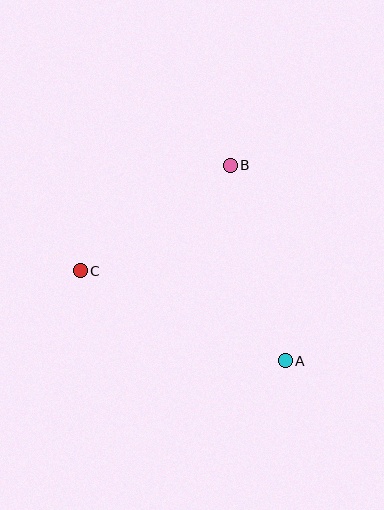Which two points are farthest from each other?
Points A and C are farthest from each other.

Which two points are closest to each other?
Points B and C are closest to each other.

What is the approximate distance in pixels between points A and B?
The distance between A and B is approximately 203 pixels.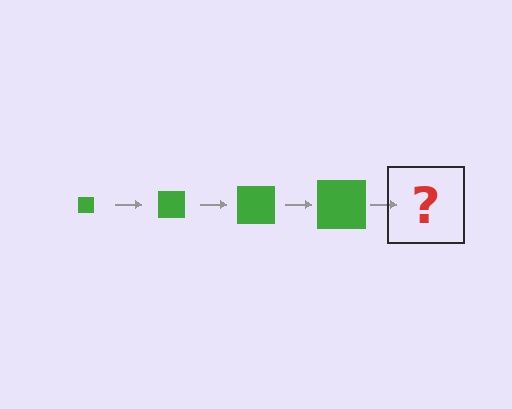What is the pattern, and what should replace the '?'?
The pattern is that the square gets progressively larger each step. The '?' should be a green square, larger than the previous one.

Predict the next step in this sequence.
The next step is a green square, larger than the previous one.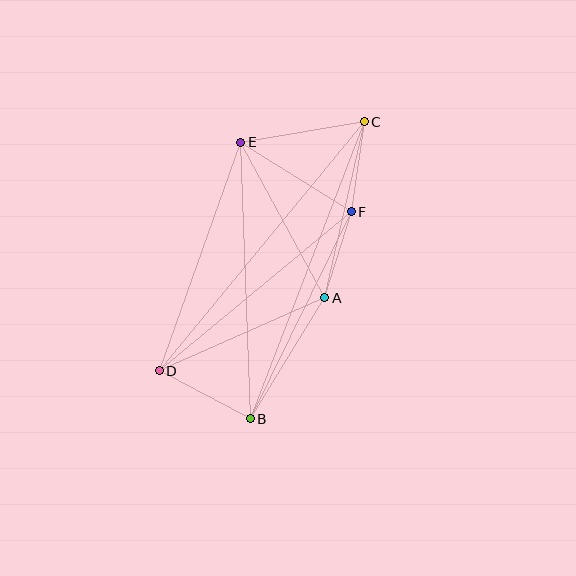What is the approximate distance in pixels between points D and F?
The distance between D and F is approximately 249 pixels.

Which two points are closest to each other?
Points A and F are closest to each other.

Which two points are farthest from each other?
Points C and D are farthest from each other.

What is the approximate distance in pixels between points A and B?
The distance between A and B is approximately 142 pixels.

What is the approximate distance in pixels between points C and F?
The distance between C and F is approximately 91 pixels.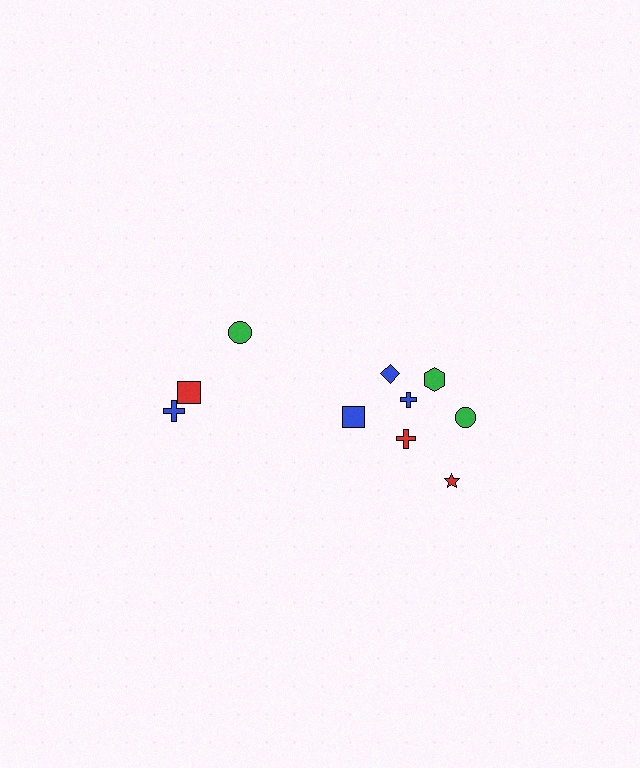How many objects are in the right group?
There are 7 objects.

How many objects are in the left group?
There are 3 objects.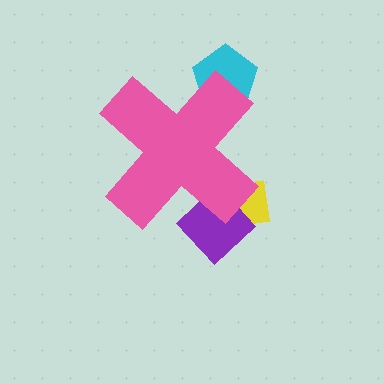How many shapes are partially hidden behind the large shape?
3 shapes are partially hidden.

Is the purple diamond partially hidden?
Yes, the purple diamond is partially hidden behind the pink cross.